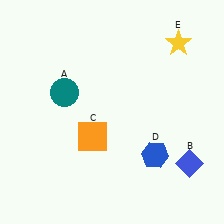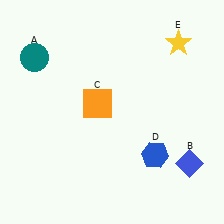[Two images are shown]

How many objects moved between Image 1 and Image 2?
2 objects moved between the two images.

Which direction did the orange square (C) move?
The orange square (C) moved up.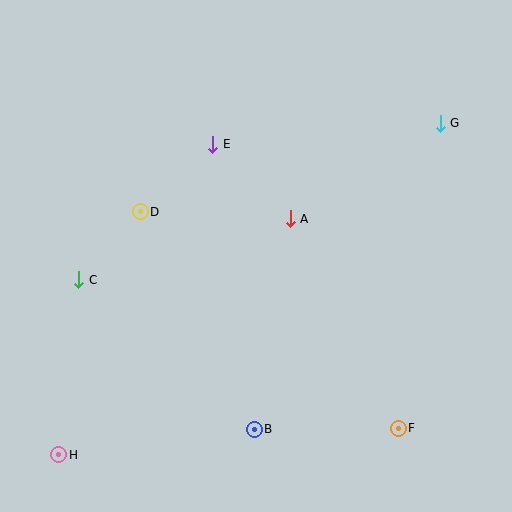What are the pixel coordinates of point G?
Point G is at (440, 123).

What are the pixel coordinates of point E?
Point E is at (213, 144).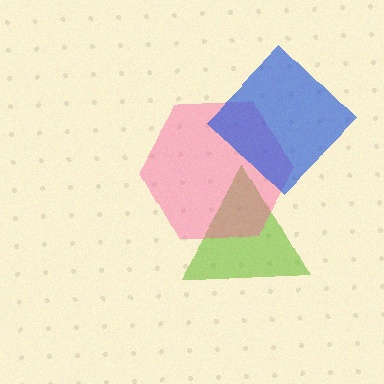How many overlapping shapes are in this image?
There are 3 overlapping shapes in the image.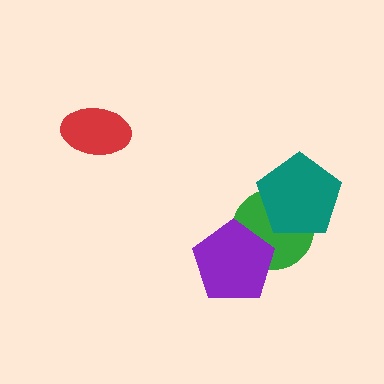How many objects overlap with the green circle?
2 objects overlap with the green circle.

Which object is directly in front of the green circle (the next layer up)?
The teal pentagon is directly in front of the green circle.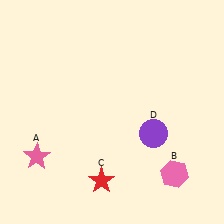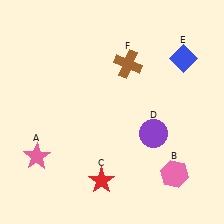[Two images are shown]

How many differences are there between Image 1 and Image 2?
There are 2 differences between the two images.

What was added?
A blue diamond (E), a brown cross (F) were added in Image 2.